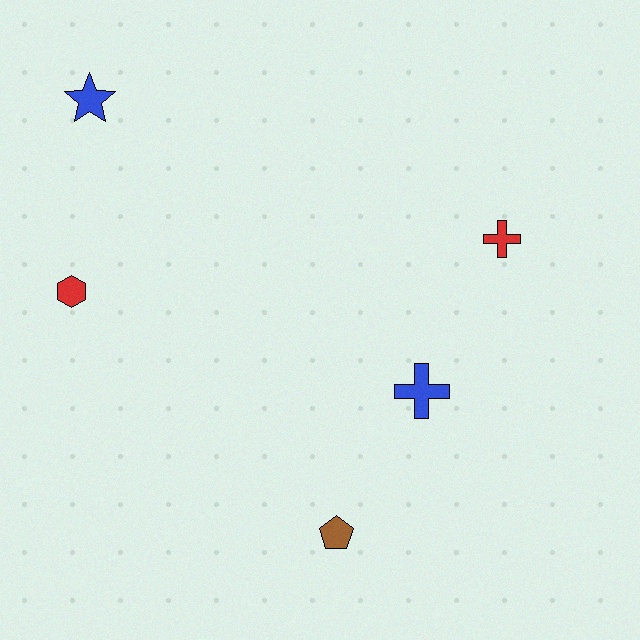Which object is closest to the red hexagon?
The blue star is closest to the red hexagon.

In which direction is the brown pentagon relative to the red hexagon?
The brown pentagon is to the right of the red hexagon.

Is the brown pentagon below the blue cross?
Yes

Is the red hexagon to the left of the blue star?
Yes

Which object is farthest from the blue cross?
The blue star is farthest from the blue cross.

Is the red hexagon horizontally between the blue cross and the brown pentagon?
No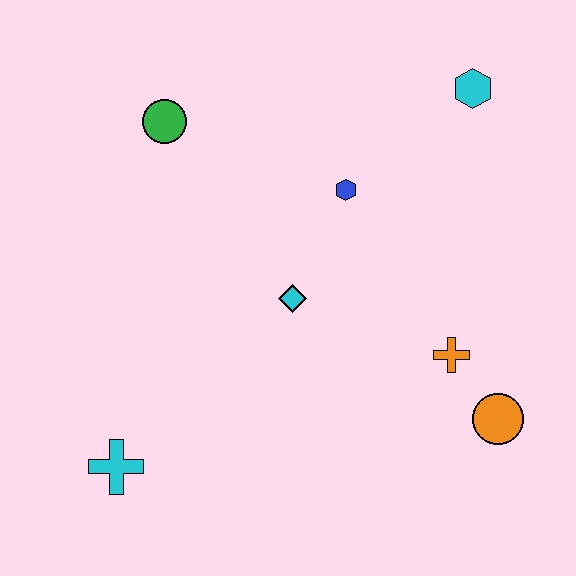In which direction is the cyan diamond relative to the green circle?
The cyan diamond is below the green circle.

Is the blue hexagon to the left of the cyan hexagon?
Yes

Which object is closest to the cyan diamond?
The blue hexagon is closest to the cyan diamond.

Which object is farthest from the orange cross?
The green circle is farthest from the orange cross.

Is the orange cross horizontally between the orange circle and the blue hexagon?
Yes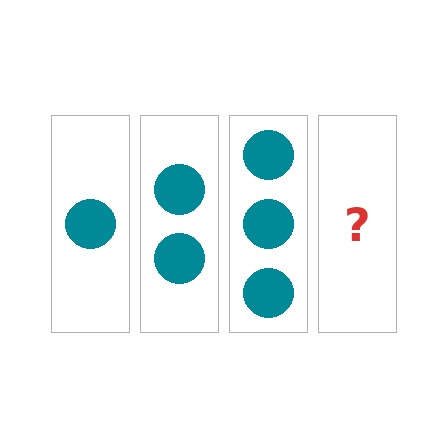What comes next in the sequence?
The next element should be 4 circles.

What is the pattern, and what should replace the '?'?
The pattern is that each step adds one more circle. The '?' should be 4 circles.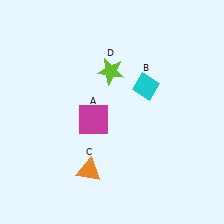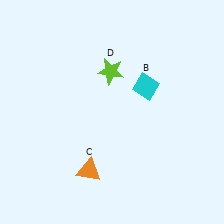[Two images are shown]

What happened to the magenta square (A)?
The magenta square (A) was removed in Image 2. It was in the bottom-left area of Image 1.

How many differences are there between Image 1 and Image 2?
There is 1 difference between the two images.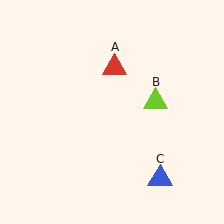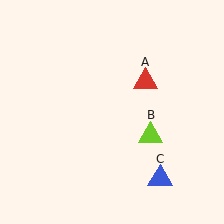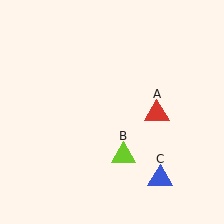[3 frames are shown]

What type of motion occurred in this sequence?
The red triangle (object A), lime triangle (object B) rotated clockwise around the center of the scene.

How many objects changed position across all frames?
2 objects changed position: red triangle (object A), lime triangle (object B).